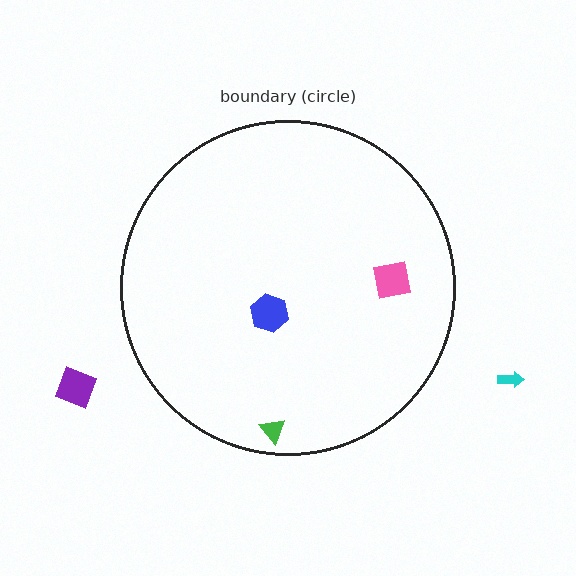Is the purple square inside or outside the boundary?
Outside.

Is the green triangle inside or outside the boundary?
Inside.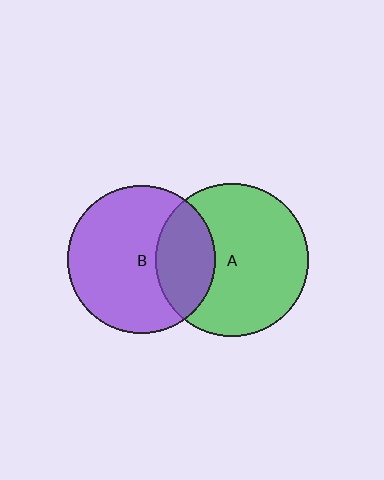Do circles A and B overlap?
Yes.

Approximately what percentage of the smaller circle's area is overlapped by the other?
Approximately 30%.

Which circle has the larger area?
Circle A (green).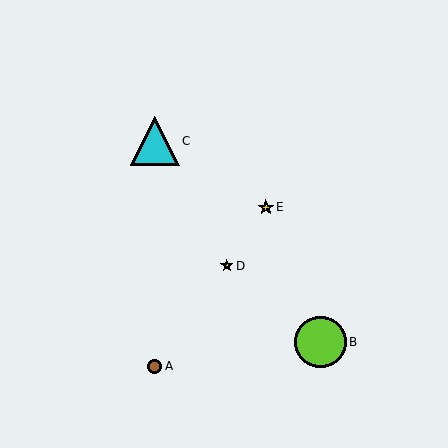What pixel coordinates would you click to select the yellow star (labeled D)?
Click at (227, 266) to select the yellow star D.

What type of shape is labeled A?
Shape A is a brown circle.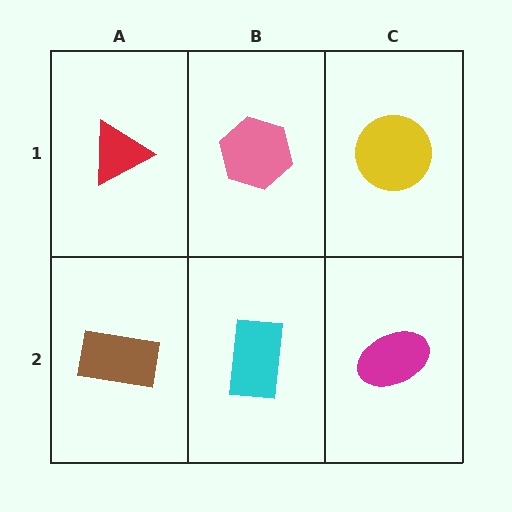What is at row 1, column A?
A red triangle.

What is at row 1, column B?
A pink hexagon.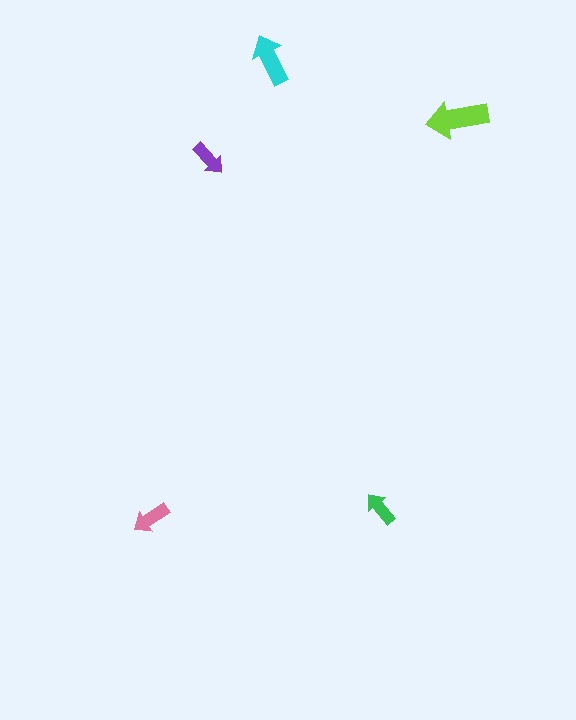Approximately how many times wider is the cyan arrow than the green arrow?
About 1.5 times wider.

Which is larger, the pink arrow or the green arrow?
The pink one.